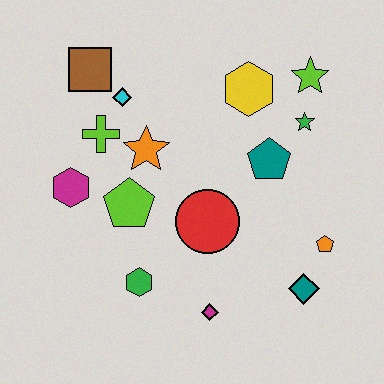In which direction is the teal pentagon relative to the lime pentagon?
The teal pentagon is to the right of the lime pentagon.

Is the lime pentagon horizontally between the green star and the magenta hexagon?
Yes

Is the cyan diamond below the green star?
No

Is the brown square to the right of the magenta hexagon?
Yes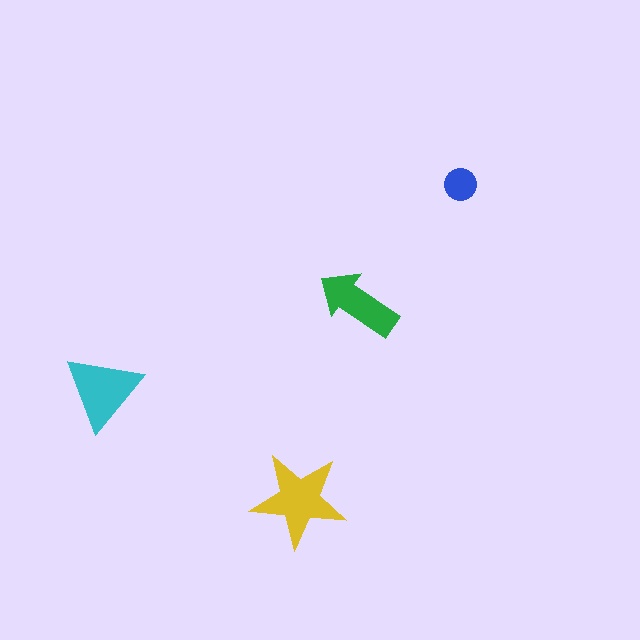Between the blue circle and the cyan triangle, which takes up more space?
The cyan triangle.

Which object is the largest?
The yellow star.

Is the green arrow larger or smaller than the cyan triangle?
Smaller.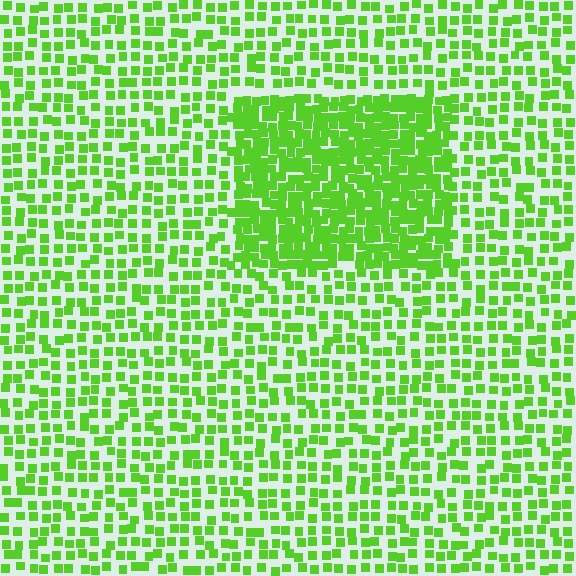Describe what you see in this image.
The image contains small lime elements arranged at two different densities. A rectangle-shaped region is visible where the elements are more densely packed than the surrounding area.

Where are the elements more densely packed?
The elements are more densely packed inside the rectangle boundary.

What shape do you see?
I see a rectangle.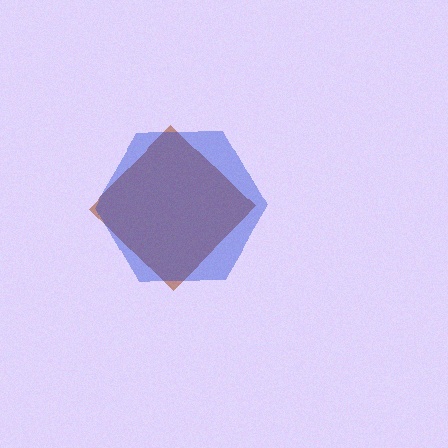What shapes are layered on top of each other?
The layered shapes are: a brown diamond, a blue hexagon.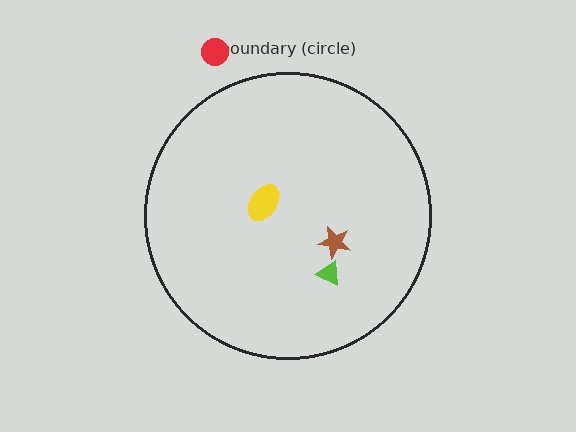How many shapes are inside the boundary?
3 inside, 1 outside.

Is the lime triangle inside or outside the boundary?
Inside.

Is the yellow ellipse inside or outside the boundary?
Inside.